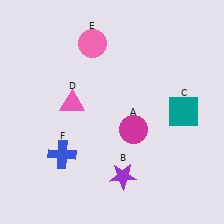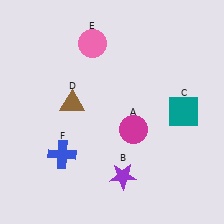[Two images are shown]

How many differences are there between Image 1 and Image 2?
There is 1 difference between the two images.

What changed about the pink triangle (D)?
In Image 1, D is pink. In Image 2, it changed to brown.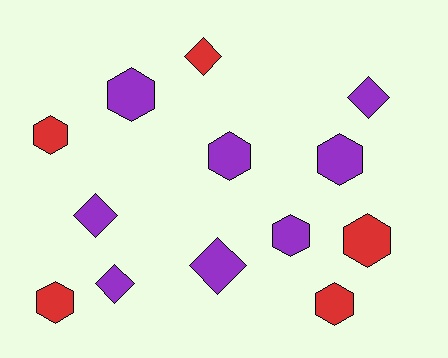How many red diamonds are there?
There is 1 red diamond.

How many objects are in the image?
There are 13 objects.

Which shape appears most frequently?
Hexagon, with 8 objects.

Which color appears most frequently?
Purple, with 8 objects.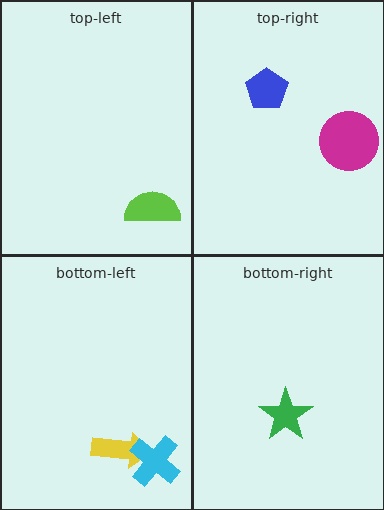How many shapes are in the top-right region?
2.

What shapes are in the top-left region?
The lime semicircle.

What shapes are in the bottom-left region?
The yellow arrow, the cyan cross.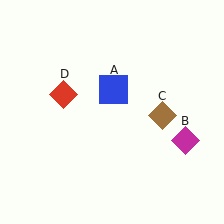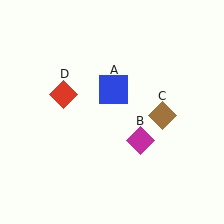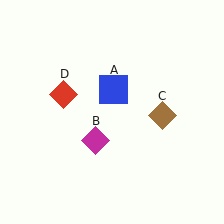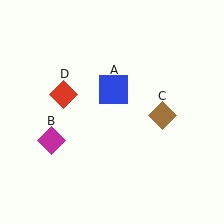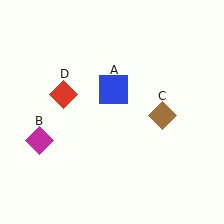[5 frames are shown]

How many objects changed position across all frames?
1 object changed position: magenta diamond (object B).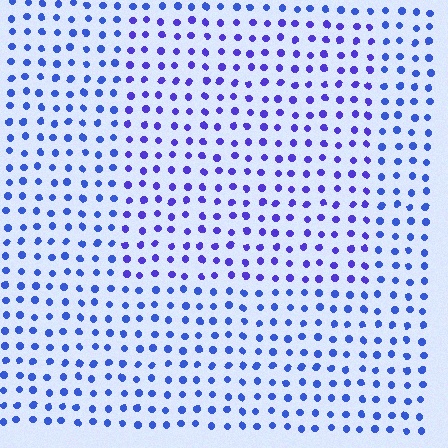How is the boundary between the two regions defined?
The boundary is defined purely by a slight shift in hue (about 23 degrees). Spacing, size, and orientation are identical on both sides.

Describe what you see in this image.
The image is filled with small blue elements in a uniform arrangement. A rectangle-shaped region is visible where the elements are tinted to a slightly different hue, forming a subtle color boundary.